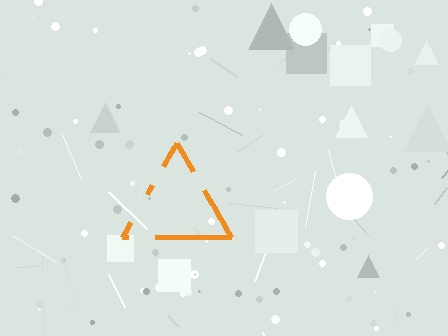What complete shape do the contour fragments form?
The contour fragments form a triangle.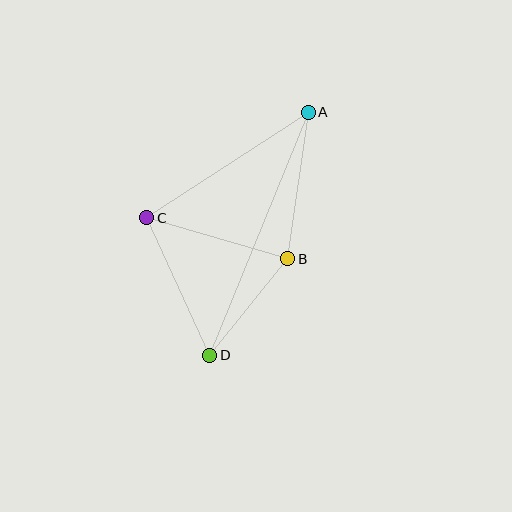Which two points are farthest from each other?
Points A and D are farthest from each other.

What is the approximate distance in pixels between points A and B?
The distance between A and B is approximately 148 pixels.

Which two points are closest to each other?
Points B and D are closest to each other.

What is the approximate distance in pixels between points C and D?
The distance between C and D is approximately 151 pixels.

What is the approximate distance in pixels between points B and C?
The distance between B and C is approximately 147 pixels.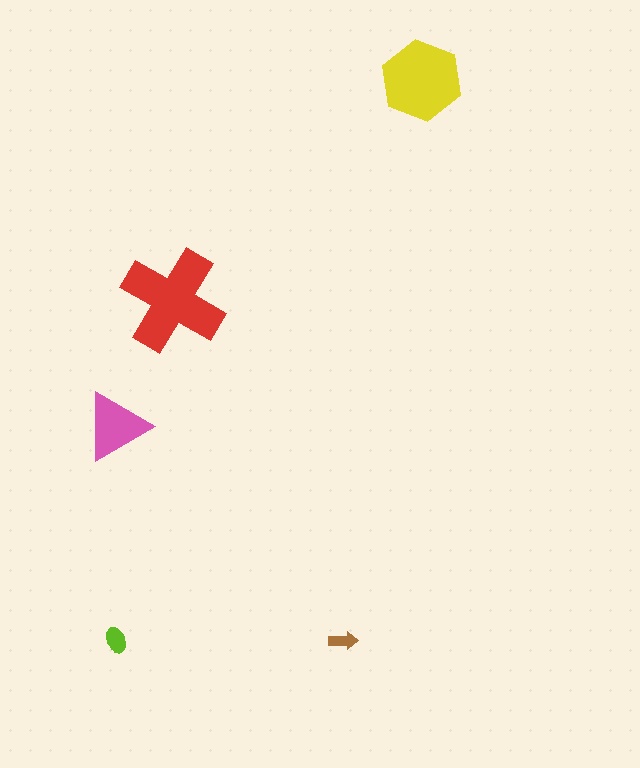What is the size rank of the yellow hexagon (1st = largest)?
2nd.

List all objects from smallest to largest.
The brown arrow, the lime ellipse, the pink triangle, the yellow hexagon, the red cross.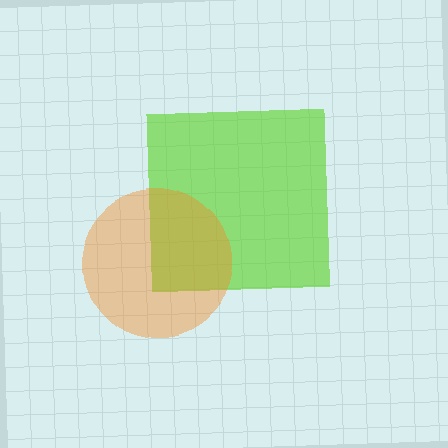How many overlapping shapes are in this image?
There are 2 overlapping shapes in the image.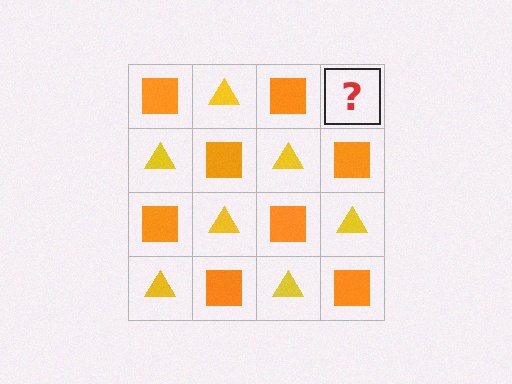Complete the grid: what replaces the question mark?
The question mark should be replaced with a yellow triangle.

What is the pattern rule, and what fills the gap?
The rule is that it alternates orange square and yellow triangle in a checkerboard pattern. The gap should be filled with a yellow triangle.